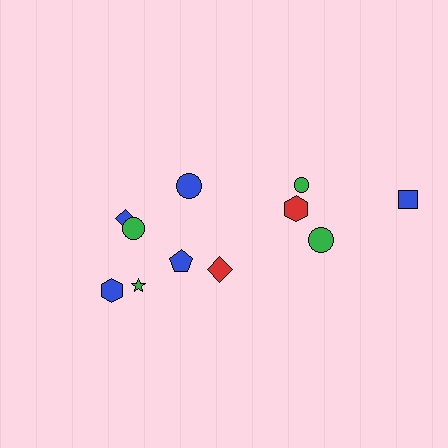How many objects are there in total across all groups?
There are 11 objects.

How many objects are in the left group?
There are 7 objects.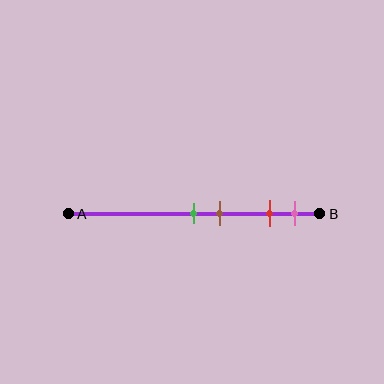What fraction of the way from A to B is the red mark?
The red mark is approximately 80% (0.8) of the way from A to B.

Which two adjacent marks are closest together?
The green and brown marks are the closest adjacent pair.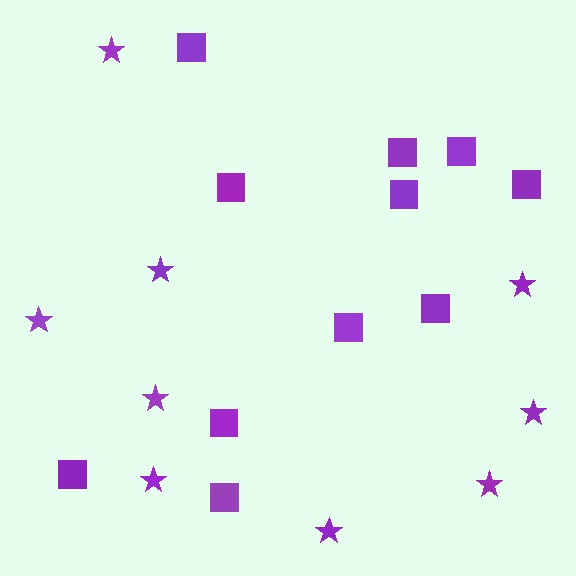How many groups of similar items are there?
There are 2 groups: one group of stars (9) and one group of squares (11).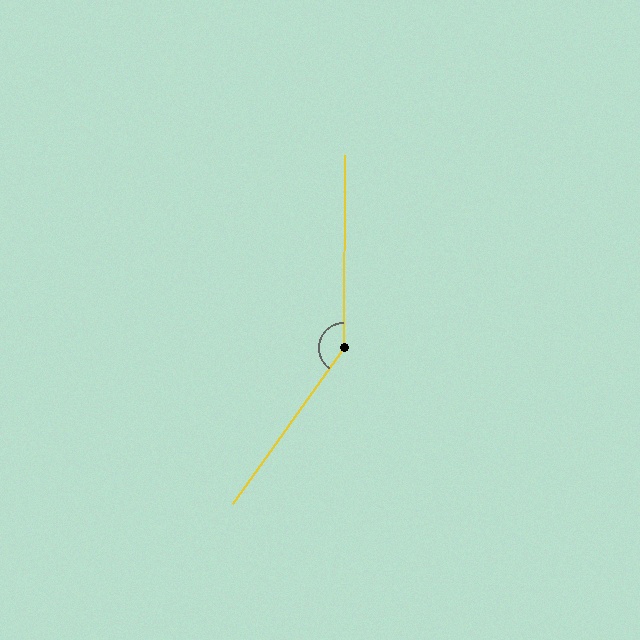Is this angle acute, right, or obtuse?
It is obtuse.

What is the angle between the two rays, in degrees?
Approximately 145 degrees.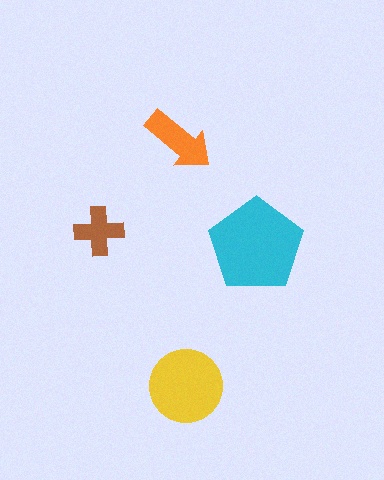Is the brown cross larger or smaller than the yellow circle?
Smaller.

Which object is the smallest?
The brown cross.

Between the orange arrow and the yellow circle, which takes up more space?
The yellow circle.